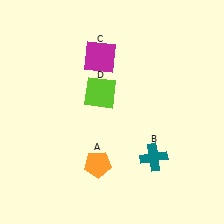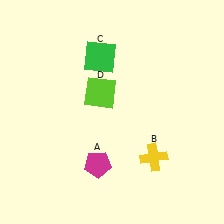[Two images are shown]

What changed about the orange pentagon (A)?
In Image 1, A is orange. In Image 2, it changed to magenta.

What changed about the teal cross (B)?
In Image 1, B is teal. In Image 2, it changed to yellow.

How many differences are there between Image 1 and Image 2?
There are 3 differences between the two images.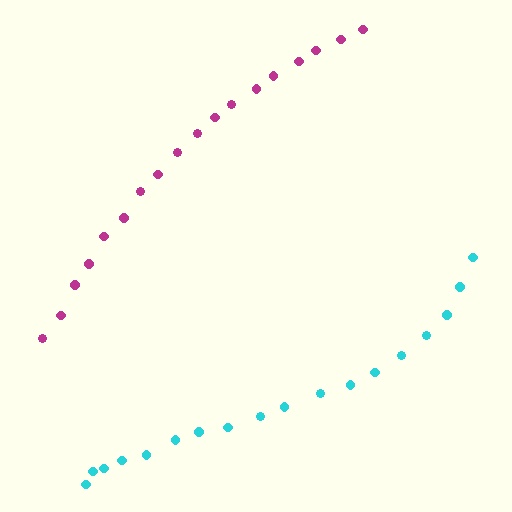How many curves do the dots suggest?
There are 2 distinct paths.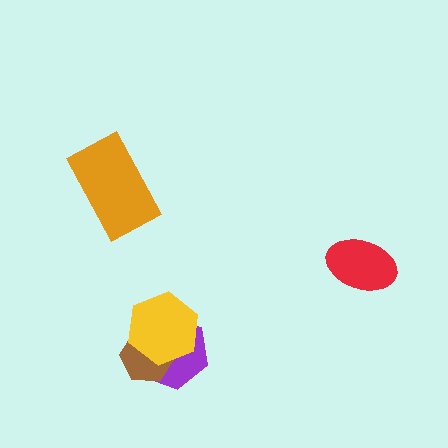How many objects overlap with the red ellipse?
0 objects overlap with the red ellipse.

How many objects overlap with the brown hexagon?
2 objects overlap with the brown hexagon.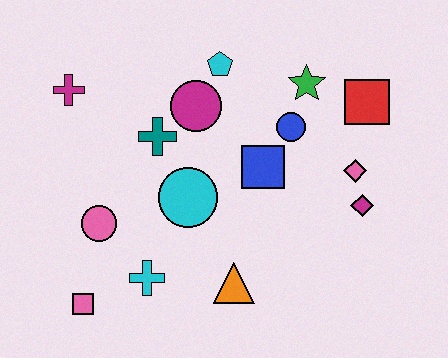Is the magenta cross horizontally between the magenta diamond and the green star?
No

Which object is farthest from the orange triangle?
The magenta cross is farthest from the orange triangle.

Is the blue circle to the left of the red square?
Yes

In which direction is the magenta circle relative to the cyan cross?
The magenta circle is above the cyan cross.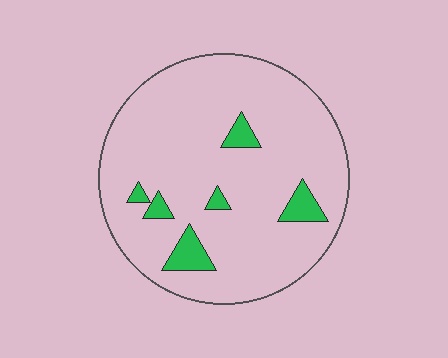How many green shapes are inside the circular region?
6.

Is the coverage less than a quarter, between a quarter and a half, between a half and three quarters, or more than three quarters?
Less than a quarter.